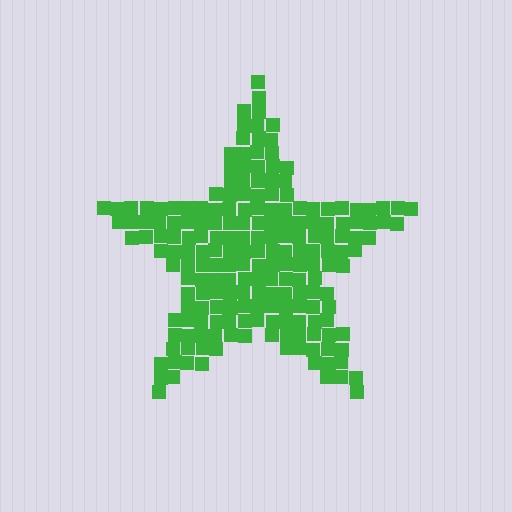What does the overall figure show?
The overall figure shows a star.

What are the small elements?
The small elements are squares.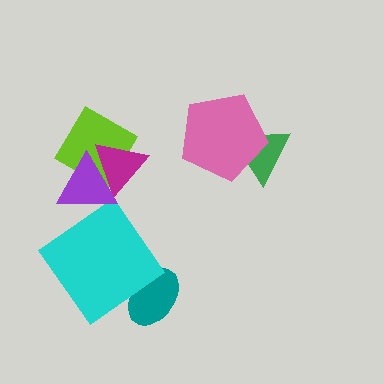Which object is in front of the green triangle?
The pink pentagon is in front of the green triangle.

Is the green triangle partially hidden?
Yes, it is partially covered by another shape.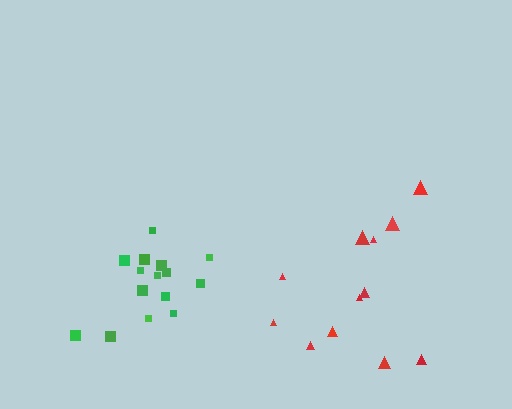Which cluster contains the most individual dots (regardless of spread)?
Green (15).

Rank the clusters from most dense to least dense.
green, red.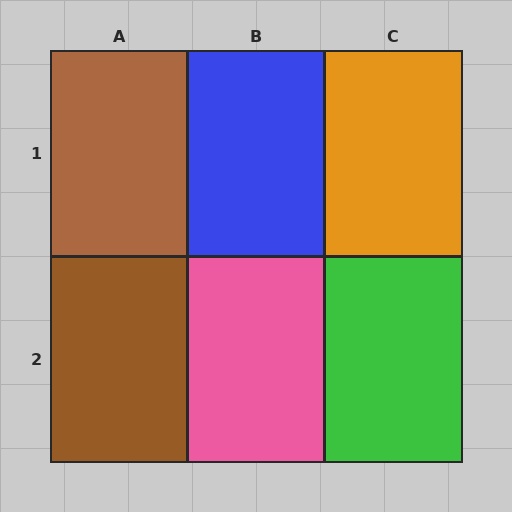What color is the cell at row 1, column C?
Orange.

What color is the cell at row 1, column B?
Blue.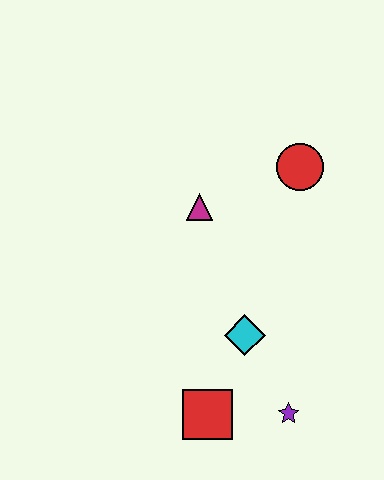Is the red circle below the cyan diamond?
No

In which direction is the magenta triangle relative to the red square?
The magenta triangle is above the red square.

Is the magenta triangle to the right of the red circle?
No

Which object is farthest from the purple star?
The red circle is farthest from the purple star.